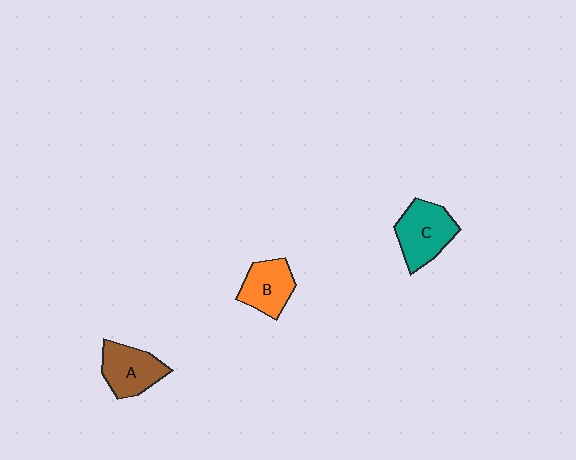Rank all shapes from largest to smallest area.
From largest to smallest: C (teal), A (brown), B (orange).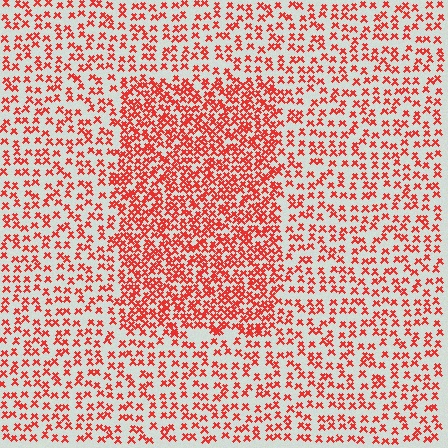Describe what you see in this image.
The image contains small red elements arranged at two different densities. A rectangle-shaped region is visible where the elements are more densely packed than the surrounding area.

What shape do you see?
I see a rectangle.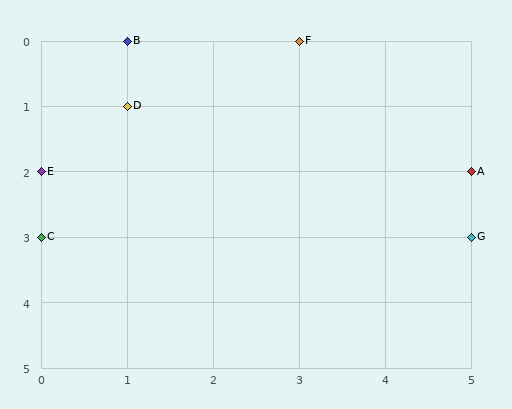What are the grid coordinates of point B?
Point B is at grid coordinates (1, 0).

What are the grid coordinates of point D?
Point D is at grid coordinates (1, 1).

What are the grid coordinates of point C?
Point C is at grid coordinates (0, 3).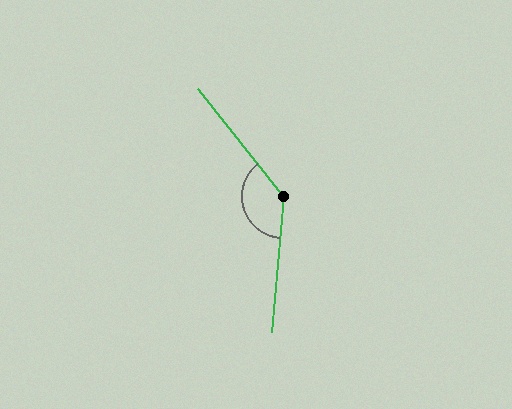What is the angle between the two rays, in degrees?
Approximately 136 degrees.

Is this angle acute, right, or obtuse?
It is obtuse.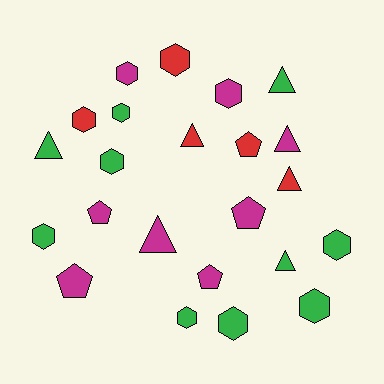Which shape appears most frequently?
Hexagon, with 11 objects.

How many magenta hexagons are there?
There are 2 magenta hexagons.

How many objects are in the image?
There are 23 objects.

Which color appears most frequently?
Green, with 10 objects.